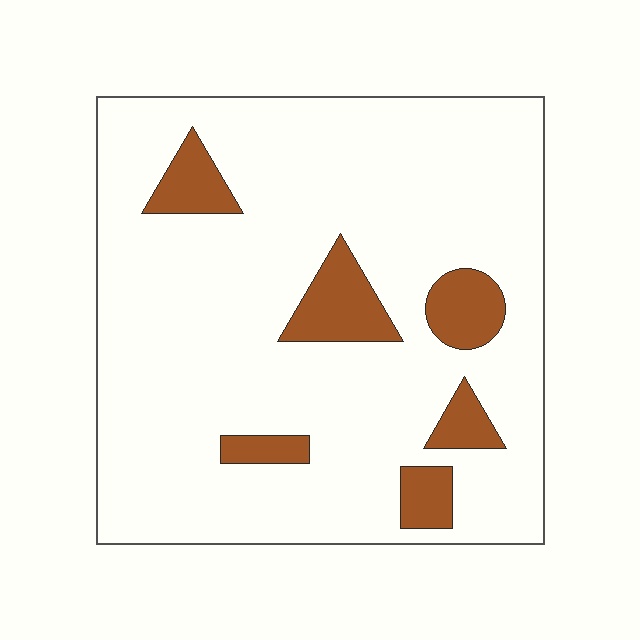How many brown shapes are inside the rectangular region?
6.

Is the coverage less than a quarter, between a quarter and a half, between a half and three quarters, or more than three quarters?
Less than a quarter.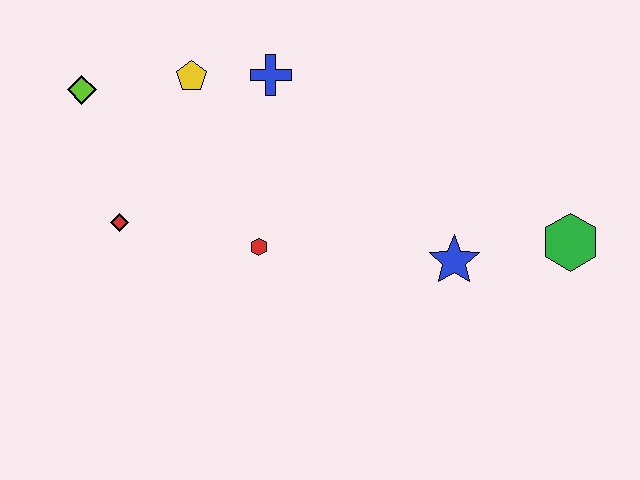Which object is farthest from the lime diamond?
The green hexagon is farthest from the lime diamond.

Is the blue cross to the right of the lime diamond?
Yes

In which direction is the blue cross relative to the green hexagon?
The blue cross is to the left of the green hexagon.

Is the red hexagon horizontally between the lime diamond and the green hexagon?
Yes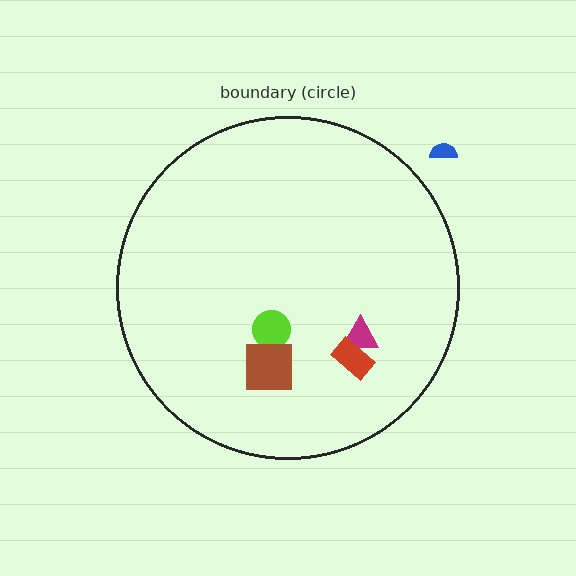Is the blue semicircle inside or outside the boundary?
Outside.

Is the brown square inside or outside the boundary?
Inside.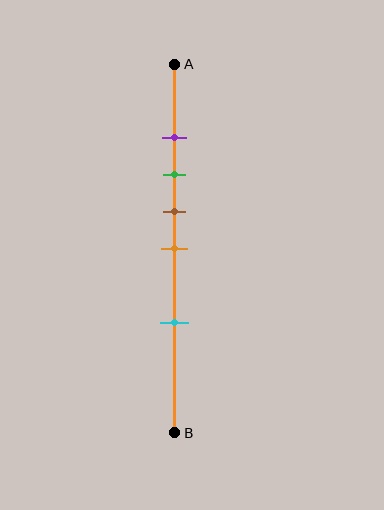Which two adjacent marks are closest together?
The purple and green marks are the closest adjacent pair.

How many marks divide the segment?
There are 5 marks dividing the segment.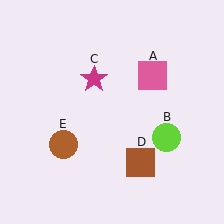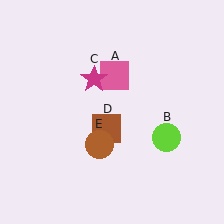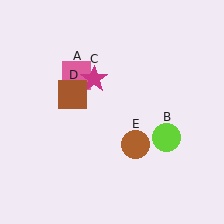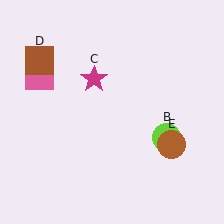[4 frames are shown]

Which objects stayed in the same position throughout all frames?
Lime circle (object B) and magenta star (object C) remained stationary.